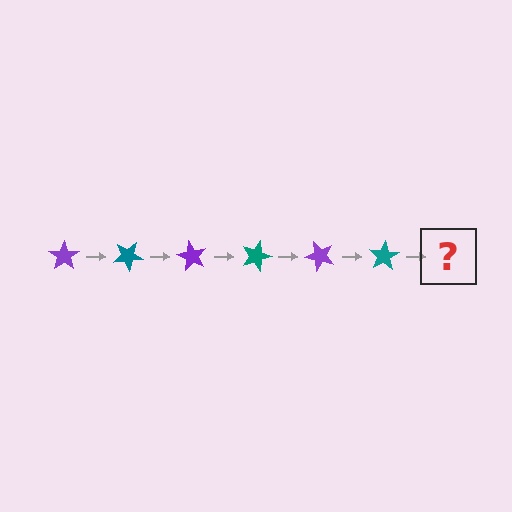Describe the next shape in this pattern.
It should be a purple star, rotated 180 degrees from the start.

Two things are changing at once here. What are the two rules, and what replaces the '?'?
The two rules are that it rotates 30 degrees each step and the color cycles through purple and teal. The '?' should be a purple star, rotated 180 degrees from the start.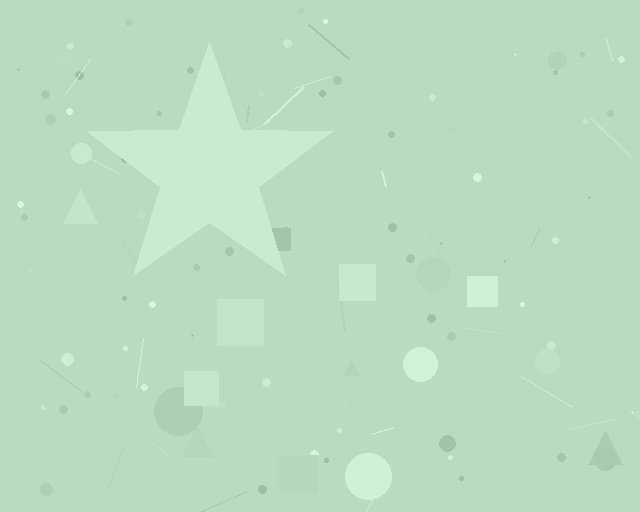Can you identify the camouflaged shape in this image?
The camouflaged shape is a star.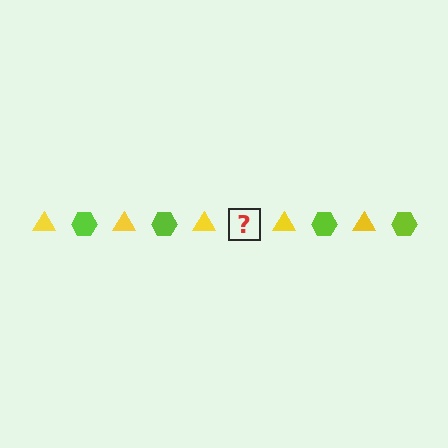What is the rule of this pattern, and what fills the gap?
The rule is that the pattern alternates between yellow triangle and lime hexagon. The gap should be filled with a lime hexagon.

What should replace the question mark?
The question mark should be replaced with a lime hexagon.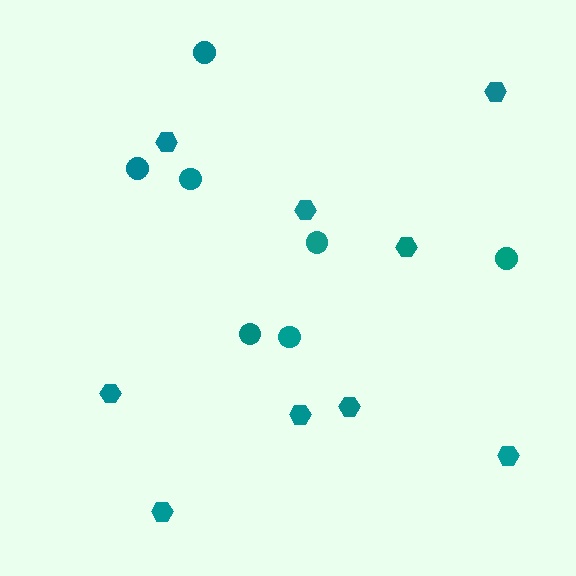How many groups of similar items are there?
There are 2 groups: one group of hexagons (9) and one group of circles (7).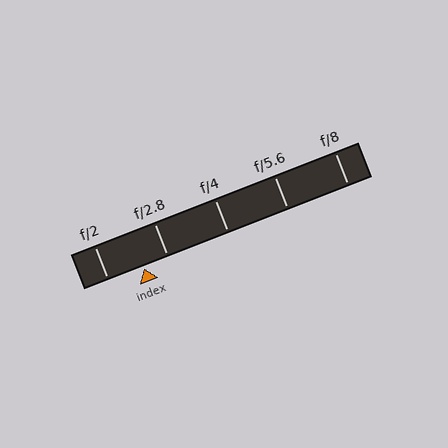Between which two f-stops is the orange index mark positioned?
The index mark is between f/2 and f/2.8.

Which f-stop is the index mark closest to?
The index mark is closest to f/2.8.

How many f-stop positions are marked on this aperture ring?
There are 5 f-stop positions marked.